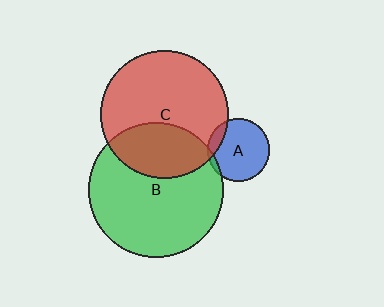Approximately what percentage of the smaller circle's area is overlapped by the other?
Approximately 5%.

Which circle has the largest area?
Circle B (green).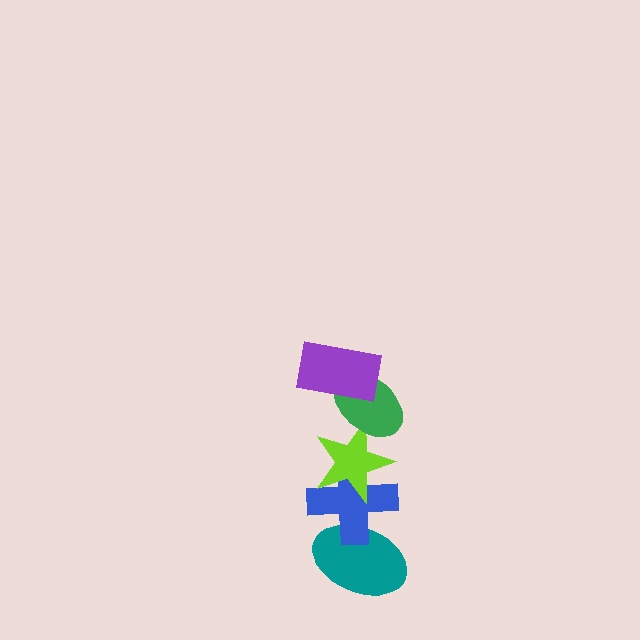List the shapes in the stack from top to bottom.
From top to bottom: the purple rectangle, the green ellipse, the lime star, the blue cross, the teal ellipse.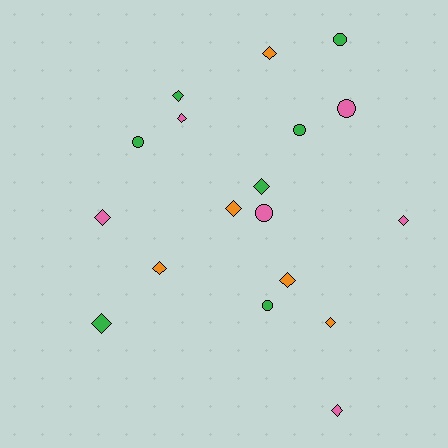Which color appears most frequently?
Green, with 7 objects.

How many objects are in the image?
There are 18 objects.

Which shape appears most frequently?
Diamond, with 12 objects.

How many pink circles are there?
There are 2 pink circles.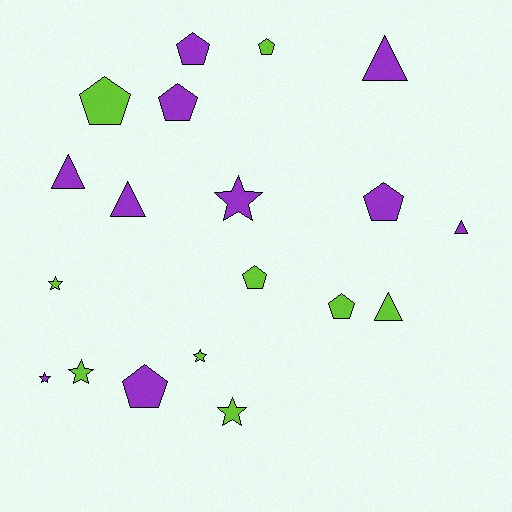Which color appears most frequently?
Purple, with 10 objects.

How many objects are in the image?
There are 19 objects.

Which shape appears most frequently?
Pentagon, with 8 objects.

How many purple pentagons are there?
There are 4 purple pentagons.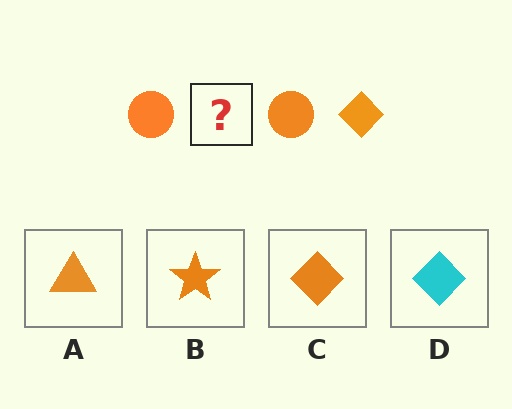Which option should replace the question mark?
Option C.